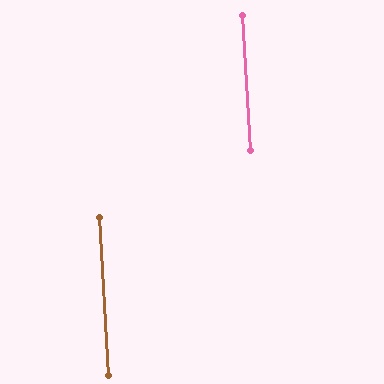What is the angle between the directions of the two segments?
Approximately 0 degrees.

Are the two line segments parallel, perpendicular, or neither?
Parallel — their directions differ by only 0.1°.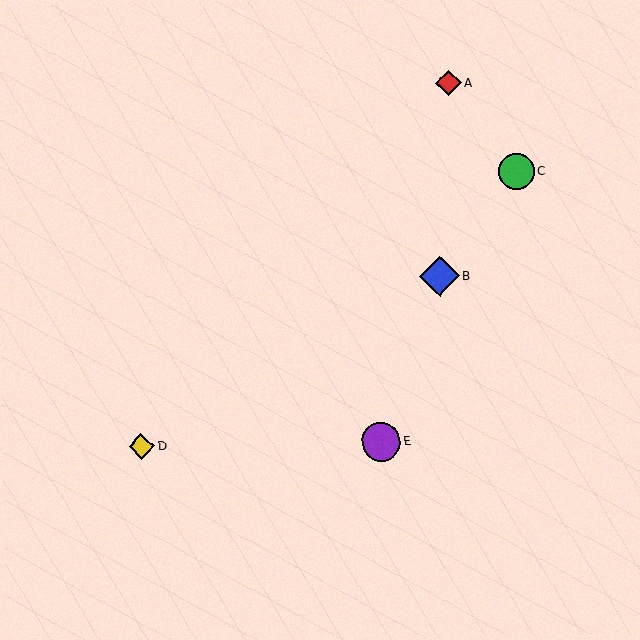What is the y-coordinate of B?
Object B is at y≈276.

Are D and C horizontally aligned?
No, D is at y≈447 and C is at y≈172.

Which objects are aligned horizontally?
Objects D, E are aligned horizontally.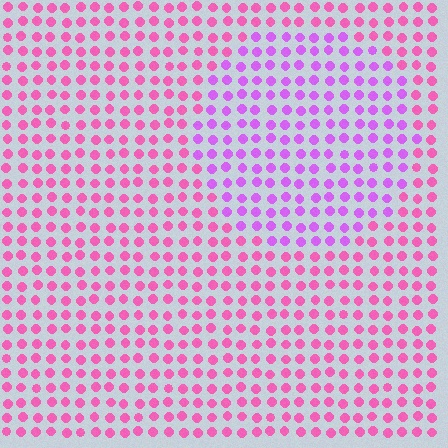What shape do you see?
I see a circle.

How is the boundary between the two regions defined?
The boundary is defined purely by a slight shift in hue (about 36 degrees). Spacing, size, and orientation are identical on both sides.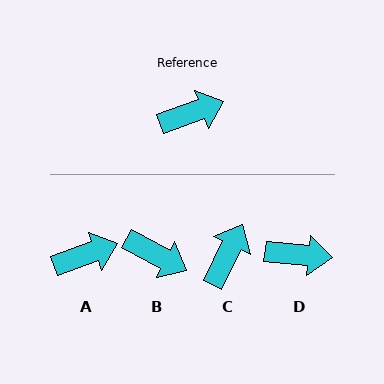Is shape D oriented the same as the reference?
No, it is off by about 25 degrees.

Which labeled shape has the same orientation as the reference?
A.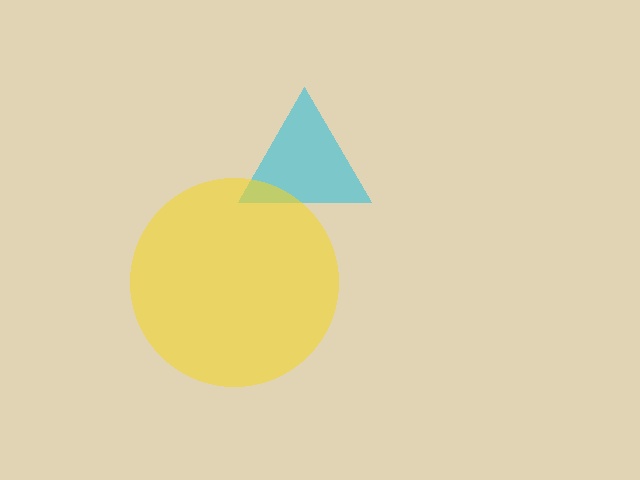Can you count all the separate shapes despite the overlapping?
Yes, there are 2 separate shapes.